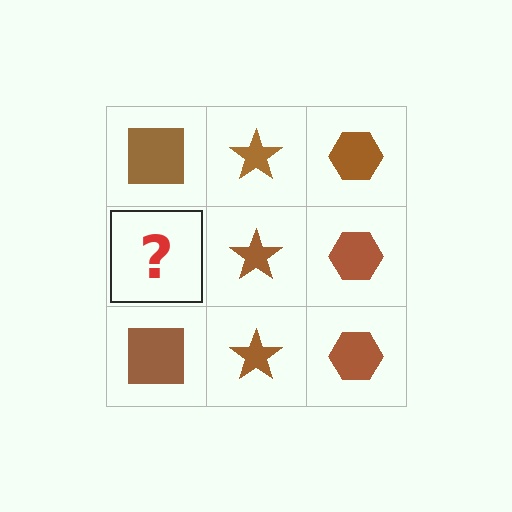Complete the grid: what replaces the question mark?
The question mark should be replaced with a brown square.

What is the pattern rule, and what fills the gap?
The rule is that each column has a consistent shape. The gap should be filled with a brown square.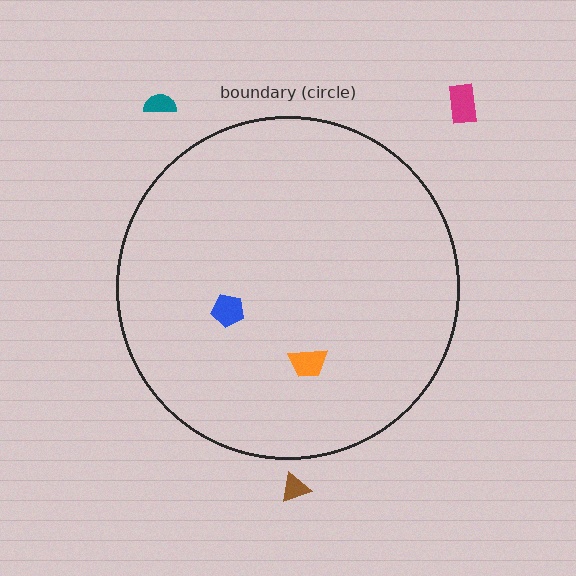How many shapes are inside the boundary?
2 inside, 3 outside.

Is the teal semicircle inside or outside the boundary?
Outside.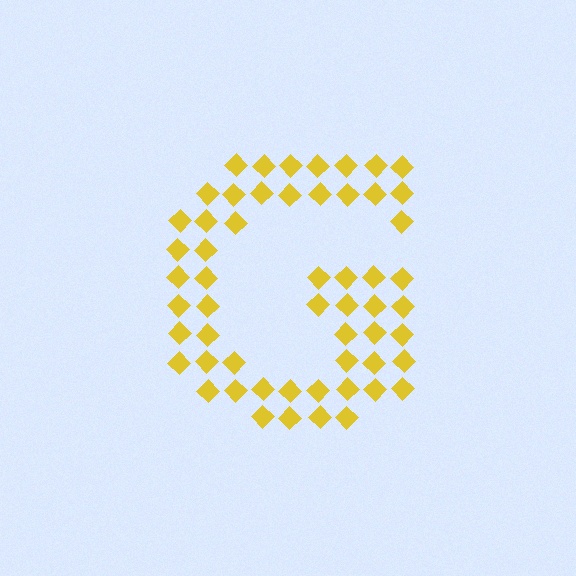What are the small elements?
The small elements are diamonds.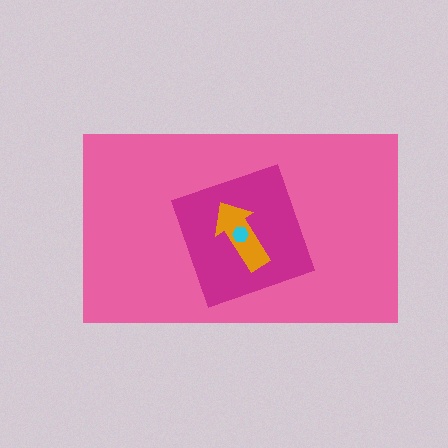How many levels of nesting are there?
4.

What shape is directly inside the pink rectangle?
The magenta diamond.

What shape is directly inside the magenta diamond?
The orange arrow.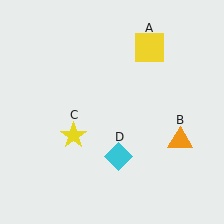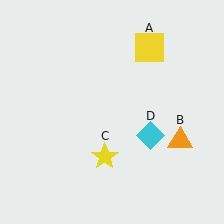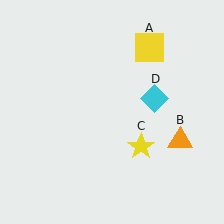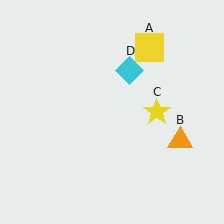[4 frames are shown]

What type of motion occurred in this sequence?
The yellow star (object C), cyan diamond (object D) rotated counterclockwise around the center of the scene.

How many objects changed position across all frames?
2 objects changed position: yellow star (object C), cyan diamond (object D).